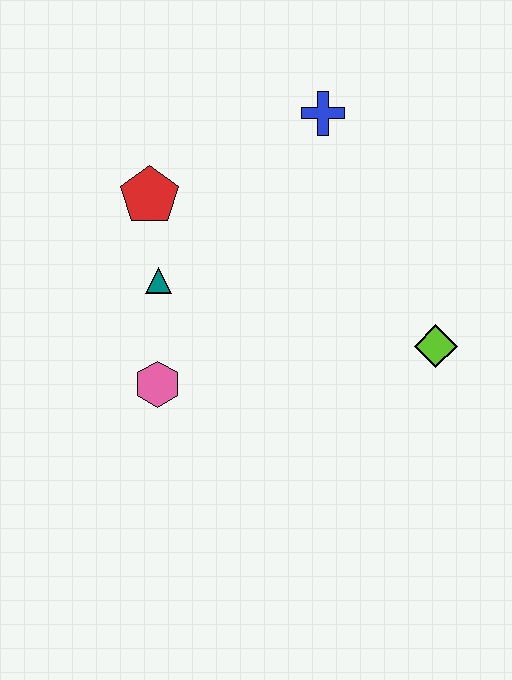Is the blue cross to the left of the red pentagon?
No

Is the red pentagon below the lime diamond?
No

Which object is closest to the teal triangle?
The red pentagon is closest to the teal triangle.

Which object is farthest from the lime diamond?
The red pentagon is farthest from the lime diamond.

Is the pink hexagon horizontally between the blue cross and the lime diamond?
No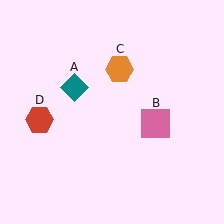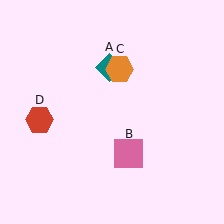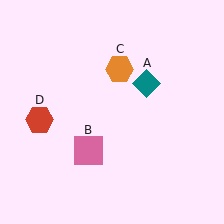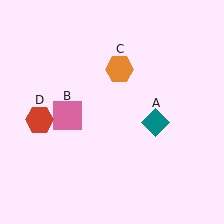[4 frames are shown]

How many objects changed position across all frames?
2 objects changed position: teal diamond (object A), pink square (object B).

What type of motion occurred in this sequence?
The teal diamond (object A), pink square (object B) rotated clockwise around the center of the scene.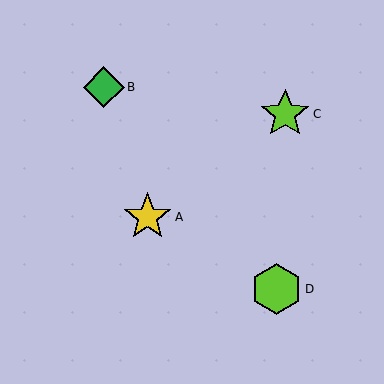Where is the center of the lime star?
The center of the lime star is at (285, 114).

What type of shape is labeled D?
Shape D is a lime hexagon.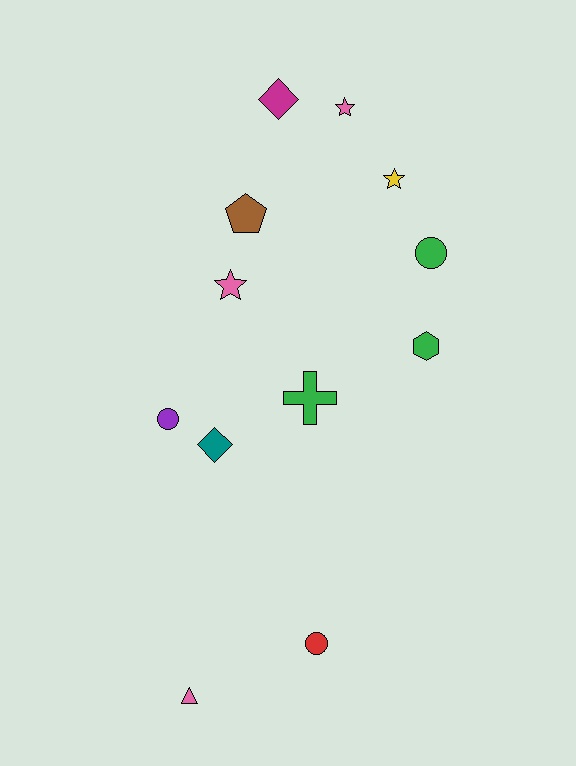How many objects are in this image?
There are 12 objects.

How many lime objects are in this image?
There are no lime objects.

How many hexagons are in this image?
There is 1 hexagon.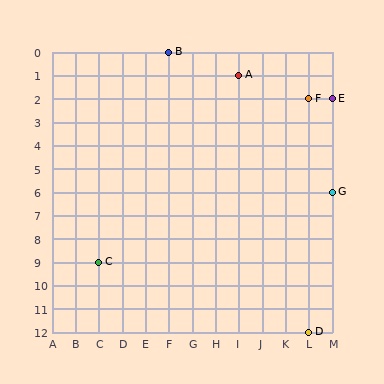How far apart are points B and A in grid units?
Points B and A are 3 columns and 1 row apart (about 3.2 grid units diagonally).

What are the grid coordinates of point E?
Point E is at grid coordinates (M, 2).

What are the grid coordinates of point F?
Point F is at grid coordinates (L, 2).